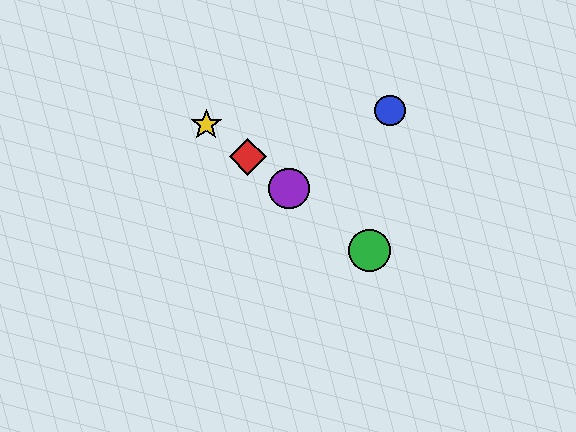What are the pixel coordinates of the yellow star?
The yellow star is at (206, 125).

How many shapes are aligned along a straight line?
4 shapes (the red diamond, the green circle, the yellow star, the purple circle) are aligned along a straight line.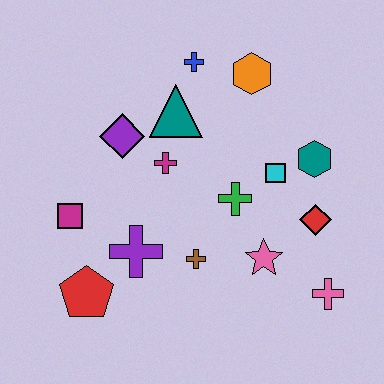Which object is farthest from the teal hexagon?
The red pentagon is farthest from the teal hexagon.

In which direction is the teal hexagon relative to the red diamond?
The teal hexagon is above the red diamond.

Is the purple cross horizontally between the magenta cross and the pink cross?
No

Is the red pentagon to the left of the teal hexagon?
Yes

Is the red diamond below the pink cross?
No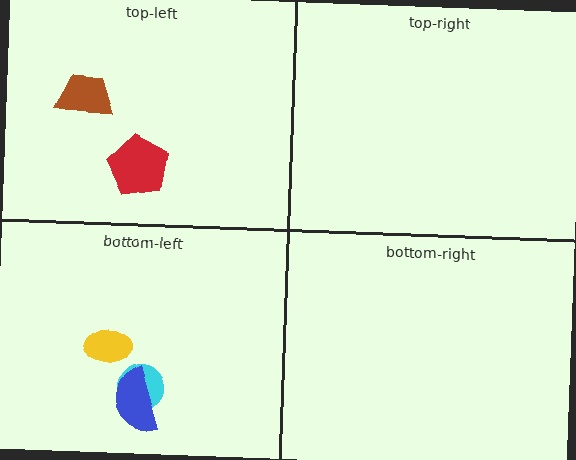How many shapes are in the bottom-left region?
3.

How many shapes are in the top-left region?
2.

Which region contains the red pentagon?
The top-left region.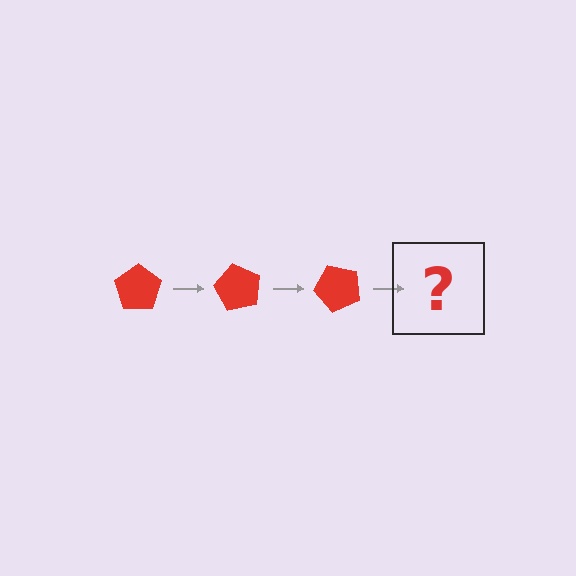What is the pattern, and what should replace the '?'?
The pattern is that the pentagon rotates 60 degrees each step. The '?' should be a red pentagon rotated 180 degrees.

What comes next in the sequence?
The next element should be a red pentagon rotated 180 degrees.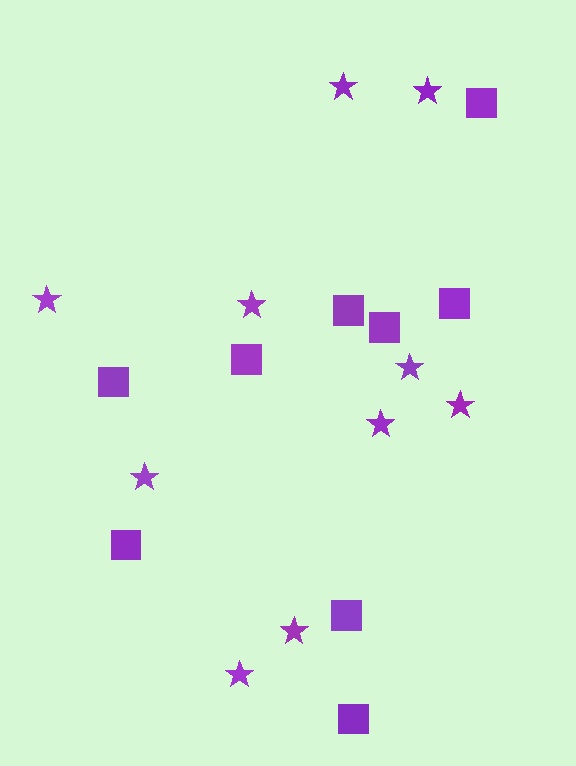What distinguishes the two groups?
There are 2 groups: one group of stars (10) and one group of squares (9).